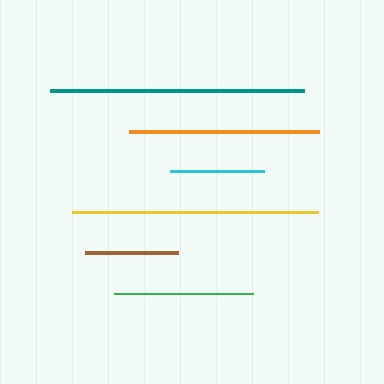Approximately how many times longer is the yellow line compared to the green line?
The yellow line is approximately 1.8 times the length of the green line.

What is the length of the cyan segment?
The cyan segment is approximately 94 pixels long.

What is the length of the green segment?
The green segment is approximately 139 pixels long.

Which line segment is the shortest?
The brown line is the shortest at approximately 93 pixels.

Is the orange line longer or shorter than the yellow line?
The yellow line is longer than the orange line.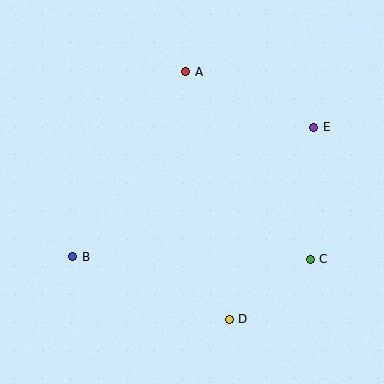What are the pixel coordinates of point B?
Point B is at (73, 257).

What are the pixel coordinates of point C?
Point C is at (310, 259).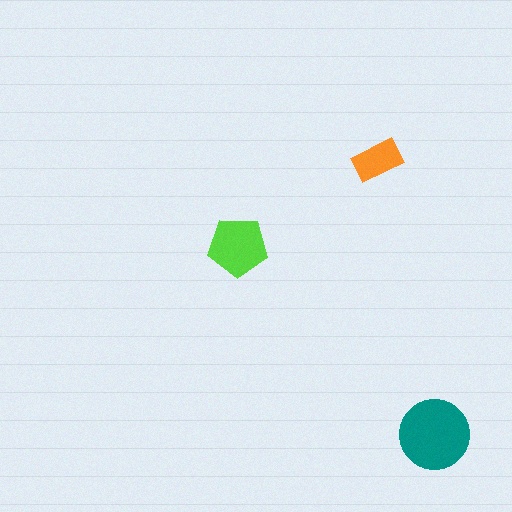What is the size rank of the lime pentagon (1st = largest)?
2nd.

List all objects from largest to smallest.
The teal circle, the lime pentagon, the orange rectangle.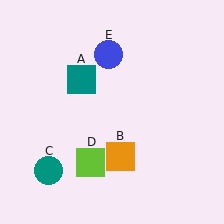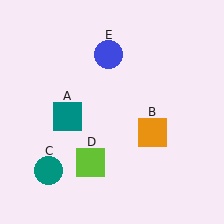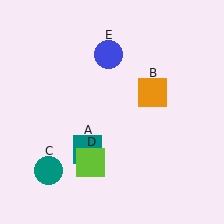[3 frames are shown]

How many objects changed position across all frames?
2 objects changed position: teal square (object A), orange square (object B).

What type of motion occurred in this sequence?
The teal square (object A), orange square (object B) rotated counterclockwise around the center of the scene.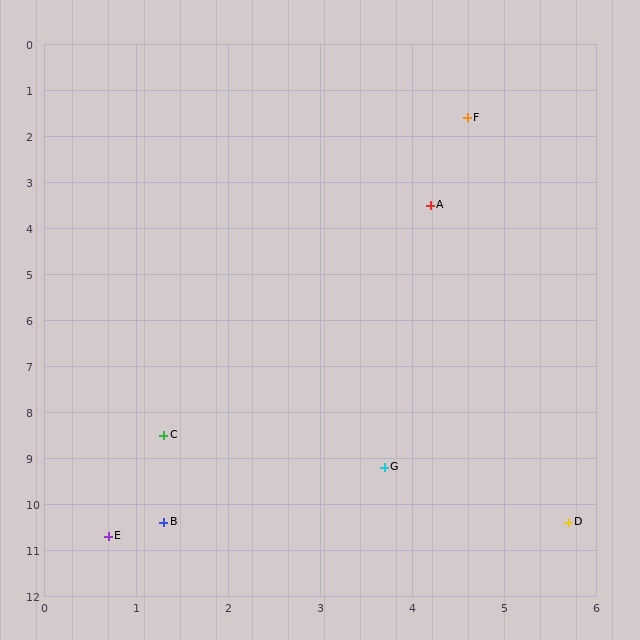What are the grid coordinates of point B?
Point B is at approximately (1.3, 10.4).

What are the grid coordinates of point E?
Point E is at approximately (0.7, 10.7).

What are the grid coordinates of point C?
Point C is at approximately (1.3, 8.5).